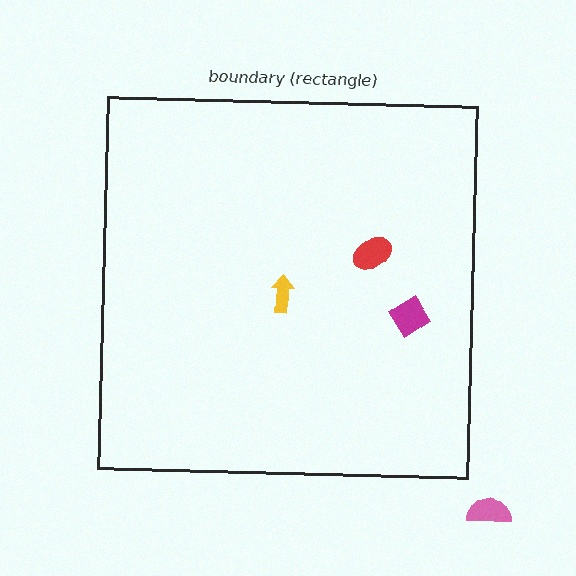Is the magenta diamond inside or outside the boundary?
Inside.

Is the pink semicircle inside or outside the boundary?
Outside.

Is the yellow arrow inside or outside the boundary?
Inside.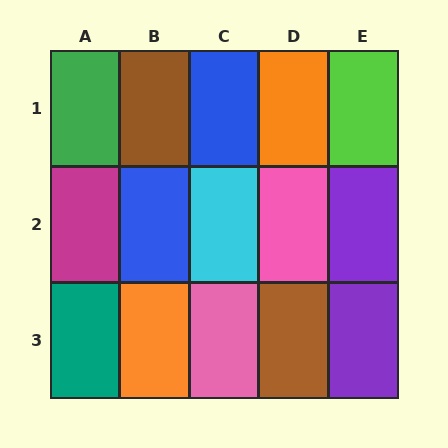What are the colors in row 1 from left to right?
Green, brown, blue, orange, lime.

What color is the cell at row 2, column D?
Pink.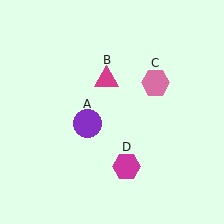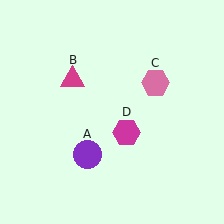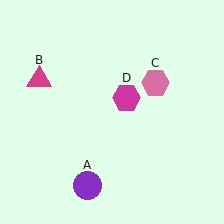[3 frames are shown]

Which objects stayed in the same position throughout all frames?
Pink hexagon (object C) remained stationary.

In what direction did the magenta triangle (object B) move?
The magenta triangle (object B) moved left.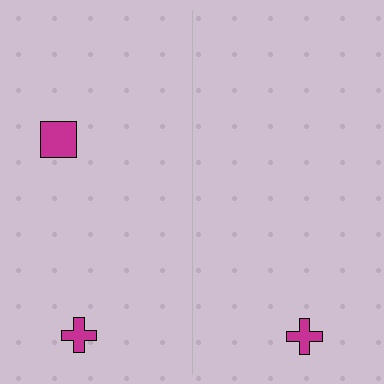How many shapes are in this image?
There are 3 shapes in this image.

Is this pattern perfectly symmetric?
No, the pattern is not perfectly symmetric. A magenta square is missing from the right side.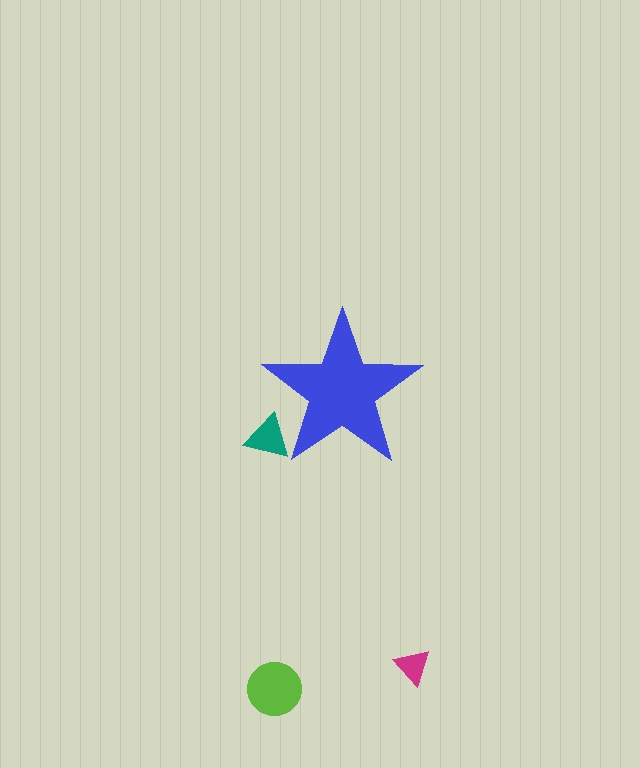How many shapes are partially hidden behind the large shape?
1 shape is partially hidden.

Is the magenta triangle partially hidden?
No, the magenta triangle is fully visible.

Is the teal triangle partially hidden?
Yes, the teal triangle is partially hidden behind the blue star.